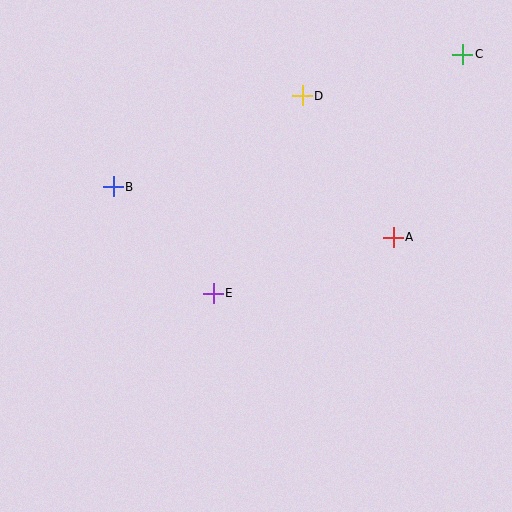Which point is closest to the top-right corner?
Point C is closest to the top-right corner.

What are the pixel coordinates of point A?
Point A is at (393, 237).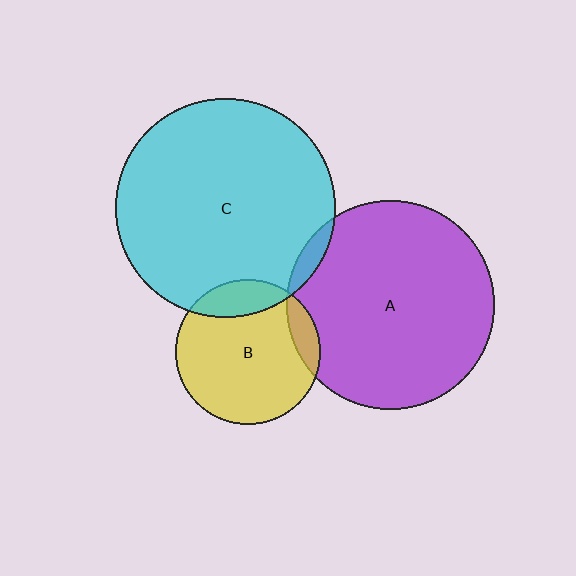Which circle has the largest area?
Circle C (cyan).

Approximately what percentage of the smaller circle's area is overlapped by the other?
Approximately 10%.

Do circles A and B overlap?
Yes.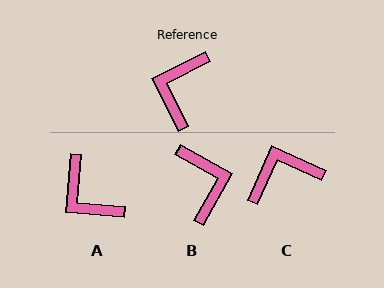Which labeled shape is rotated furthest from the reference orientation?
B, about 146 degrees away.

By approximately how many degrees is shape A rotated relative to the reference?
Approximately 58 degrees counter-clockwise.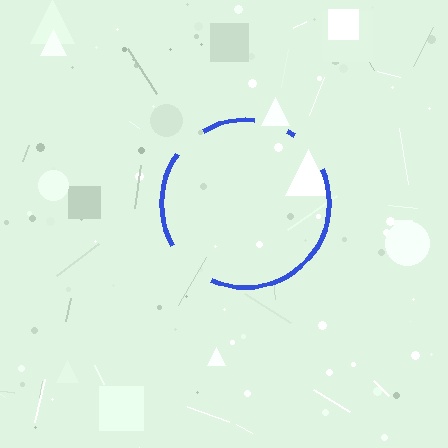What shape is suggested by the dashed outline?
The dashed outline suggests a circle.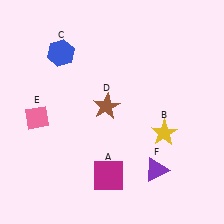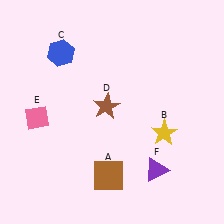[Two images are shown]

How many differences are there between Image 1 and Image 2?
There is 1 difference between the two images.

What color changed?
The square (A) changed from magenta in Image 1 to brown in Image 2.